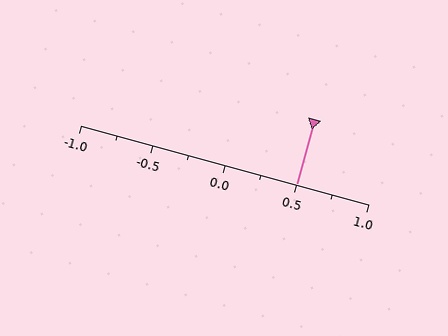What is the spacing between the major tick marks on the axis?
The major ticks are spaced 0.5 apart.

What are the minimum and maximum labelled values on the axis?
The axis runs from -1.0 to 1.0.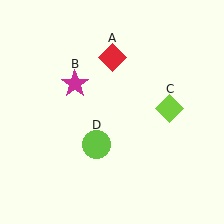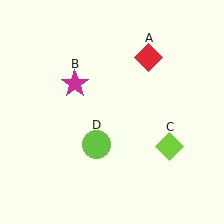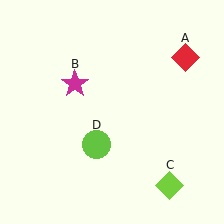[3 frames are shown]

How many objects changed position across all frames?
2 objects changed position: red diamond (object A), lime diamond (object C).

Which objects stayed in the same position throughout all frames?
Magenta star (object B) and lime circle (object D) remained stationary.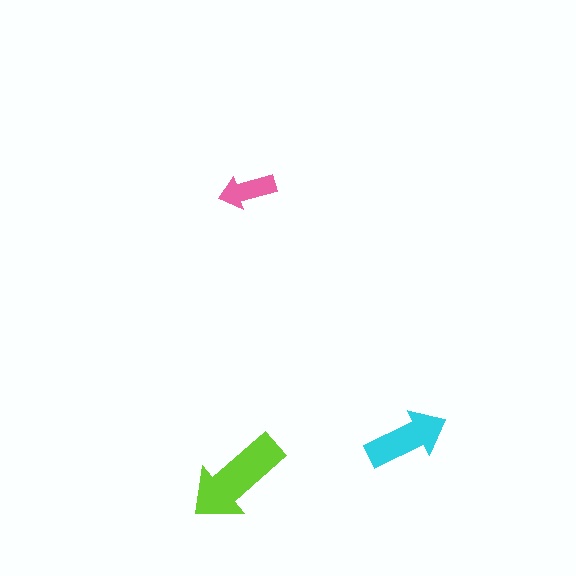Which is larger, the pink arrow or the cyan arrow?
The cyan one.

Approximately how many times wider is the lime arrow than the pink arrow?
About 2 times wider.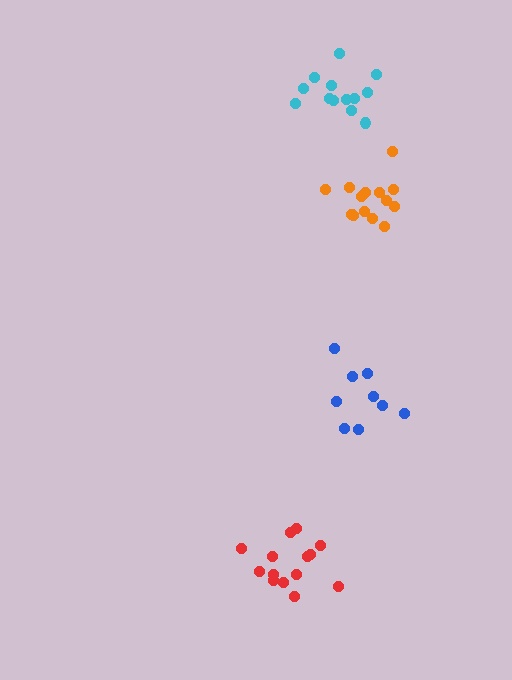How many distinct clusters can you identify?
There are 4 distinct clusters.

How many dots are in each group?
Group 1: 9 dots, Group 2: 15 dots, Group 3: 13 dots, Group 4: 14 dots (51 total).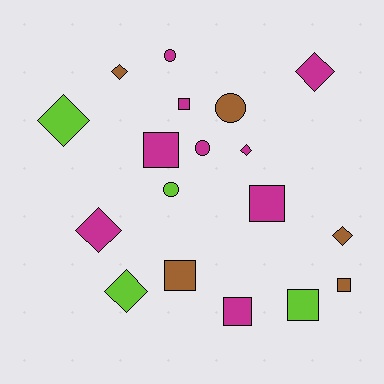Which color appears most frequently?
Magenta, with 9 objects.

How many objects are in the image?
There are 18 objects.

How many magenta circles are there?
There are 2 magenta circles.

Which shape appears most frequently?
Diamond, with 7 objects.